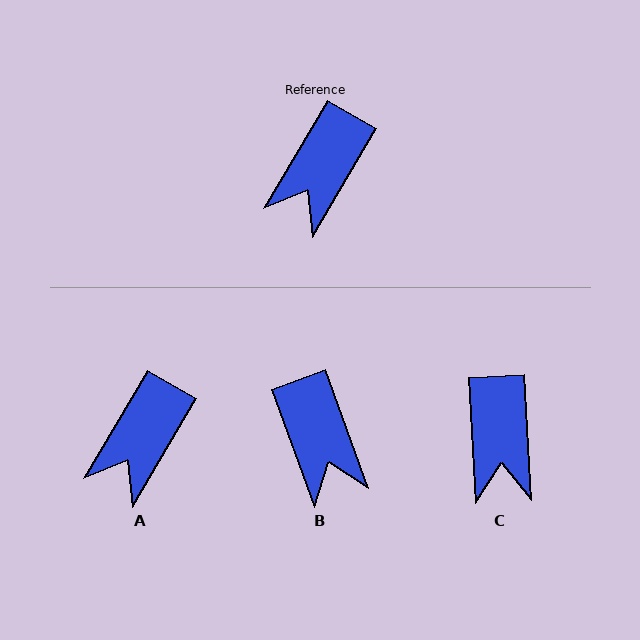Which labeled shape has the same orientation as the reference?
A.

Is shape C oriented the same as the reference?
No, it is off by about 34 degrees.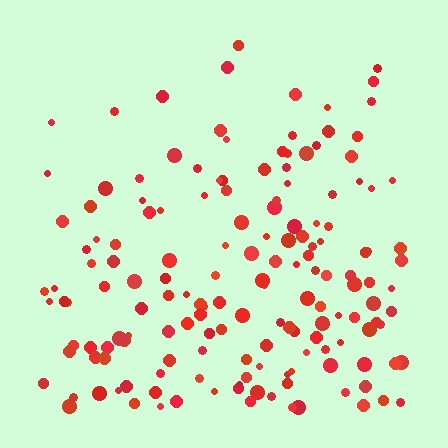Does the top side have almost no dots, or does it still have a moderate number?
Still a moderate number, just noticeably fewer than the bottom.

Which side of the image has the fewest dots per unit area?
The top.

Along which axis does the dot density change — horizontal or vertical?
Vertical.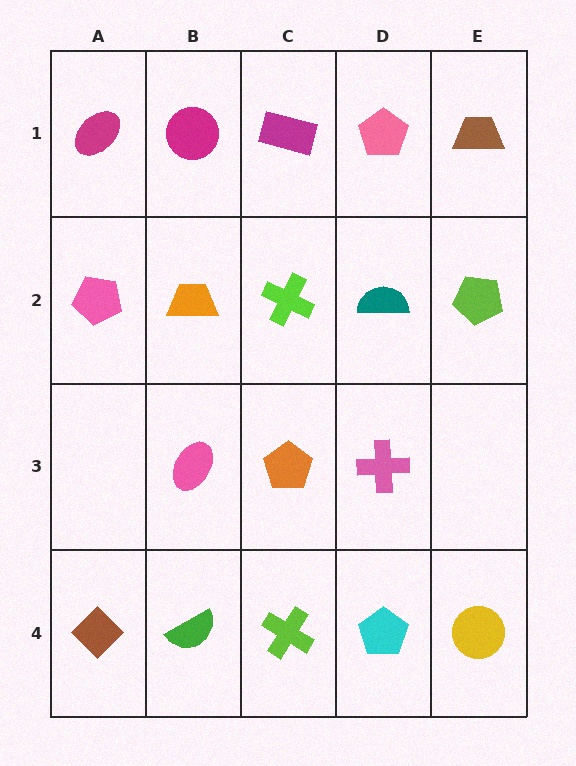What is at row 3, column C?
An orange pentagon.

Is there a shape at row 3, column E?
No, that cell is empty.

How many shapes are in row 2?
5 shapes.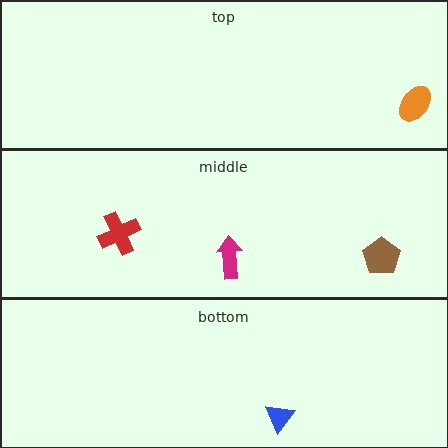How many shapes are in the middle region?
3.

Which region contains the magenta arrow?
The middle region.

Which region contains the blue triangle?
The bottom region.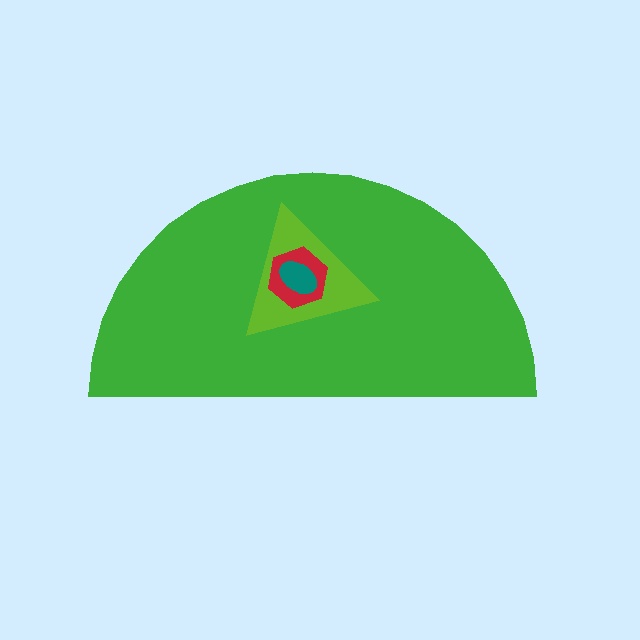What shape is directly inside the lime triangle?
The red hexagon.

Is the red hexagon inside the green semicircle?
Yes.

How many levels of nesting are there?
4.